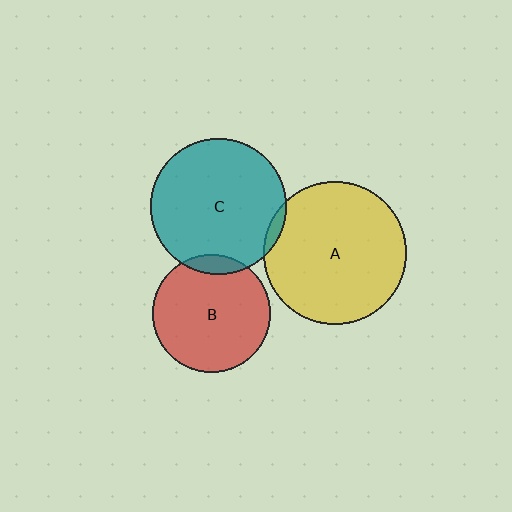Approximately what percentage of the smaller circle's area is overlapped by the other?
Approximately 5%.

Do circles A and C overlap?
Yes.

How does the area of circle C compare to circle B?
Approximately 1.3 times.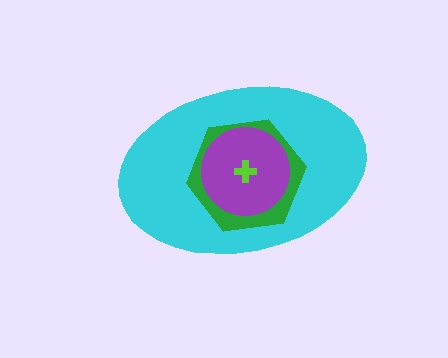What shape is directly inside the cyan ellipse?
The green hexagon.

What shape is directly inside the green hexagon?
The purple circle.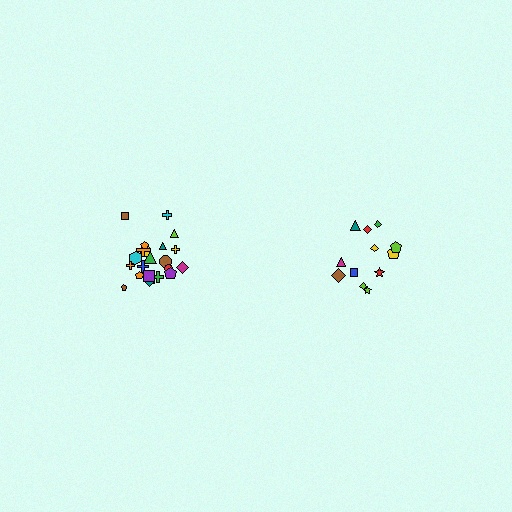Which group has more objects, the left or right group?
The left group.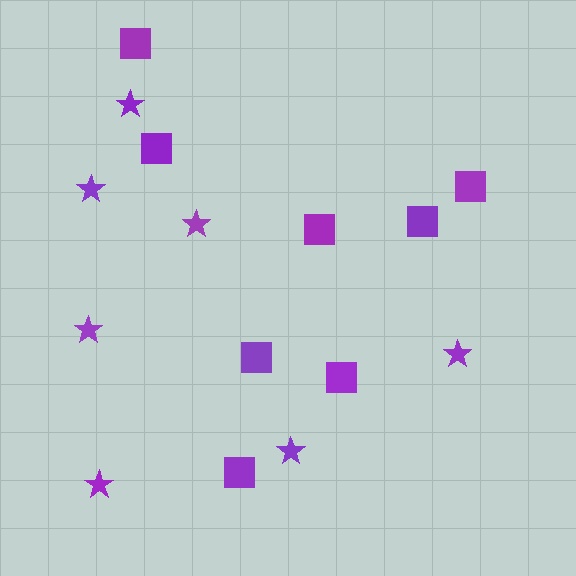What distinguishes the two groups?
There are 2 groups: one group of squares (8) and one group of stars (7).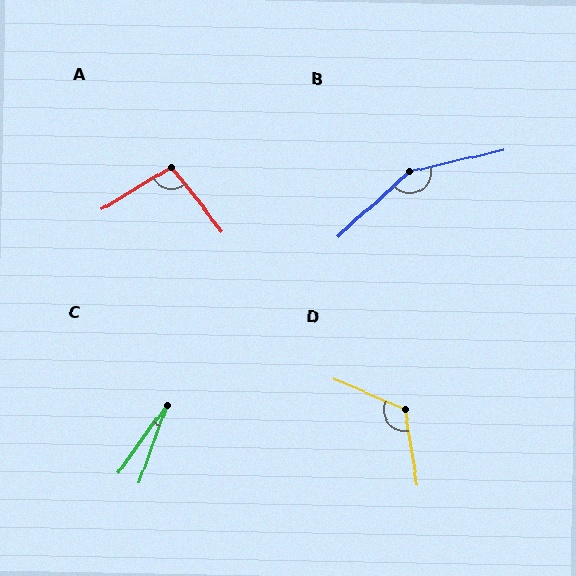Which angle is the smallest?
C, at approximately 16 degrees.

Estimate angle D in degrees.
Approximately 123 degrees.